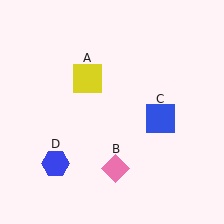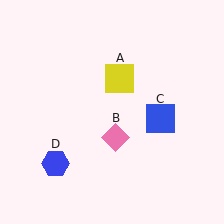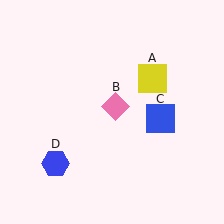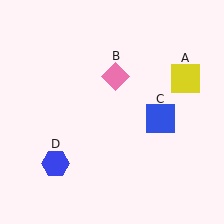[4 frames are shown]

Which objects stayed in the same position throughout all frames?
Blue square (object C) and blue hexagon (object D) remained stationary.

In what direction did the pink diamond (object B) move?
The pink diamond (object B) moved up.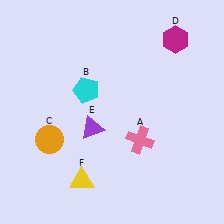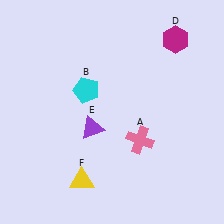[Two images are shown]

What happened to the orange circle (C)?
The orange circle (C) was removed in Image 2. It was in the bottom-left area of Image 1.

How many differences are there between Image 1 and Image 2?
There is 1 difference between the two images.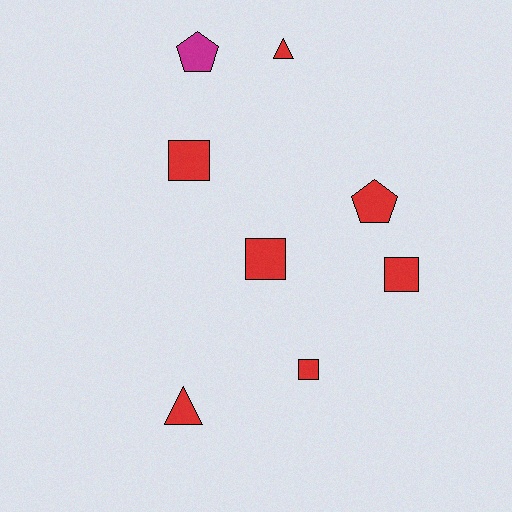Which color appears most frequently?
Red, with 7 objects.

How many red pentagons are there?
There is 1 red pentagon.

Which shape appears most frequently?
Square, with 4 objects.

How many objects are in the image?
There are 8 objects.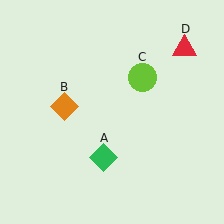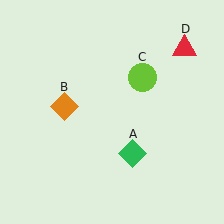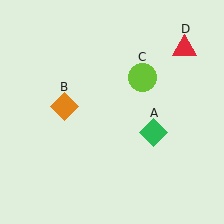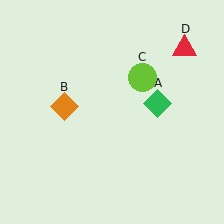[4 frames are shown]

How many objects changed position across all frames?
1 object changed position: green diamond (object A).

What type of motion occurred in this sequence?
The green diamond (object A) rotated counterclockwise around the center of the scene.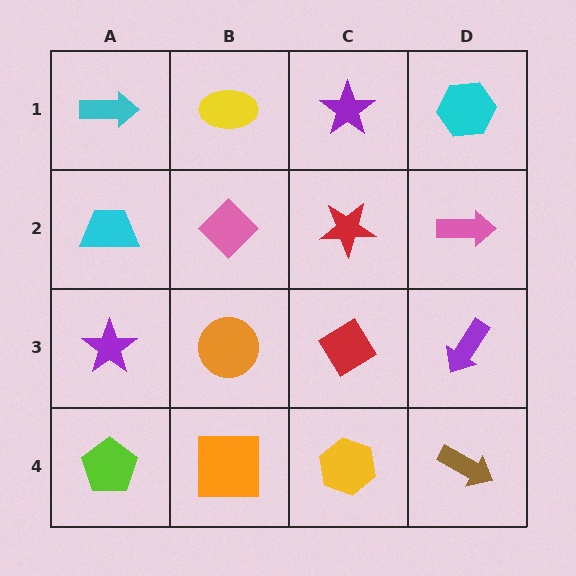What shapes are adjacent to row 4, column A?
A purple star (row 3, column A), an orange square (row 4, column B).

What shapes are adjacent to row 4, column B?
An orange circle (row 3, column B), a lime pentagon (row 4, column A), a yellow hexagon (row 4, column C).